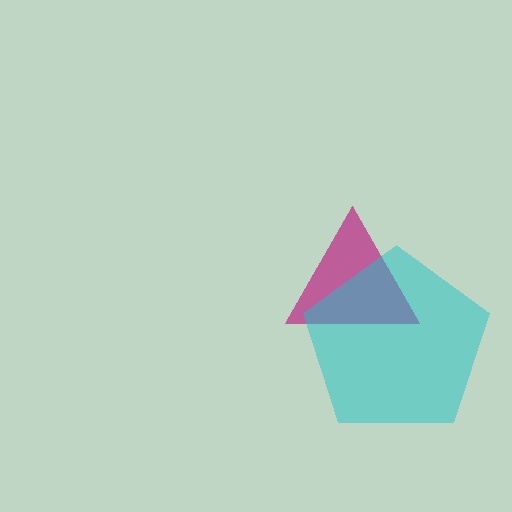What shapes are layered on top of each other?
The layered shapes are: a magenta triangle, a cyan pentagon.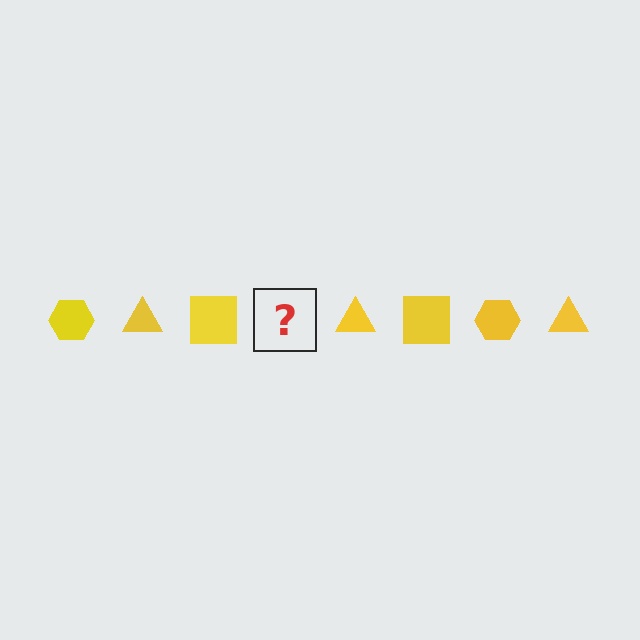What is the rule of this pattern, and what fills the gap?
The rule is that the pattern cycles through hexagon, triangle, square shapes in yellow. The gap should be filled with a yellow hexagon.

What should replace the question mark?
The question mark should be replaced with a yellow hexagon.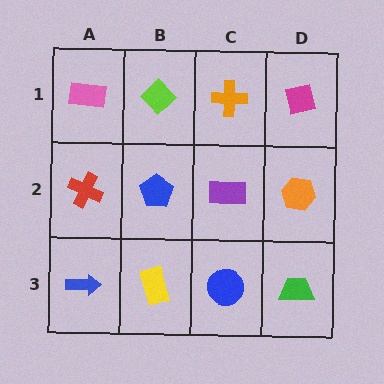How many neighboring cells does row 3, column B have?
3.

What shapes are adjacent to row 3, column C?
A purple rectangle (row 2, column C), a yellow rectangle (row 3, column B), a green trapezoid (row 3, column D).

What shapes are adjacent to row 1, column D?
An orange hexagon (row 2, column D), an orange cross (row 1, column C).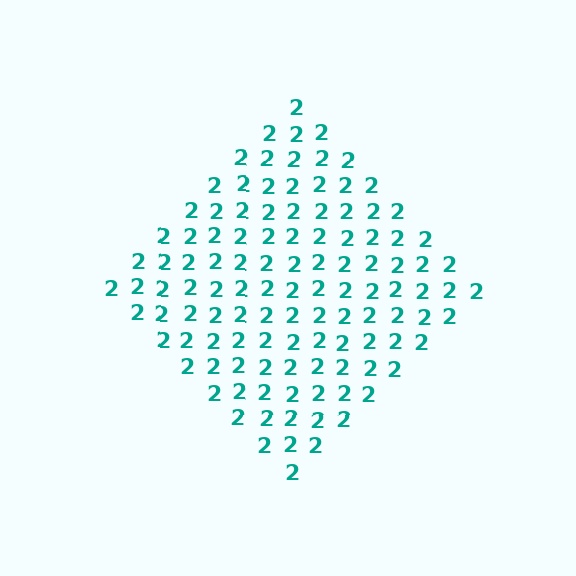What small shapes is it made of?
It is made of small digit 2's.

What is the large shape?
The large shape is a diamond.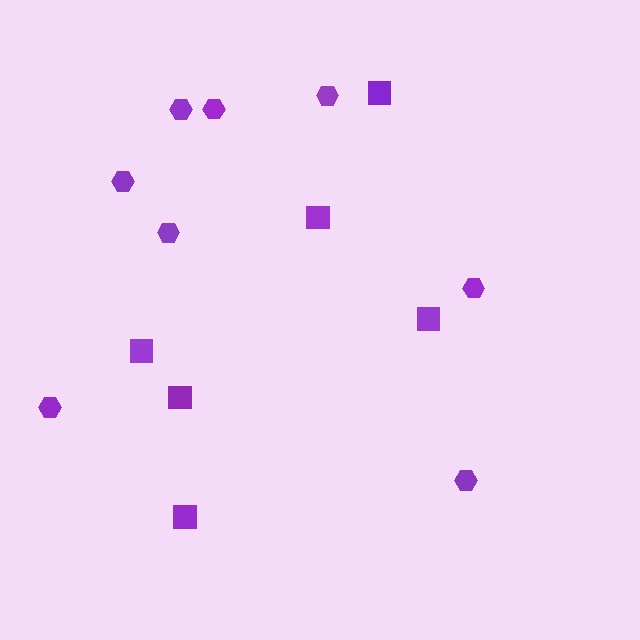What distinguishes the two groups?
There are 2 groups: one group of hexagons (8) and one group of squares (6).